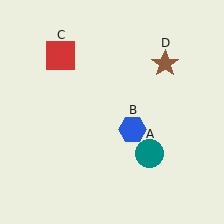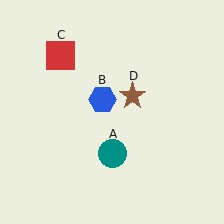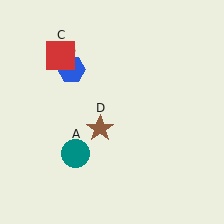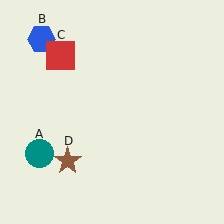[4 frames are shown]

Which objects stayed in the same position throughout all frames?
Red square (object C) remained stationary.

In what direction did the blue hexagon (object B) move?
The blue hexagon (object B) moved up and to the left.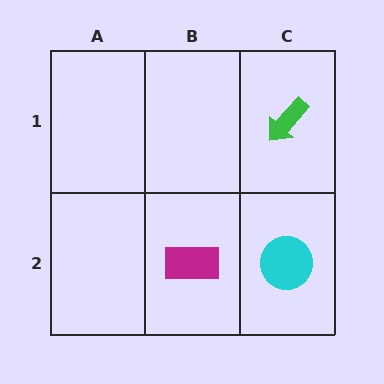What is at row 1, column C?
A green arrow.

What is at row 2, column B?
A magenta rectangle.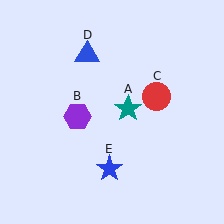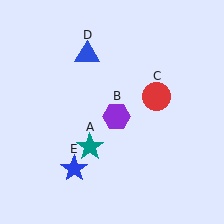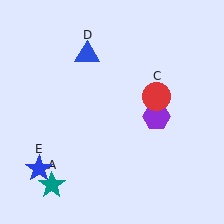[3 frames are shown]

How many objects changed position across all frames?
3 objects changed position: teal star (object A), purple hexagon (object B), blue star (object E).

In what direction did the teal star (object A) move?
The teal star (object A) moved down and to the left.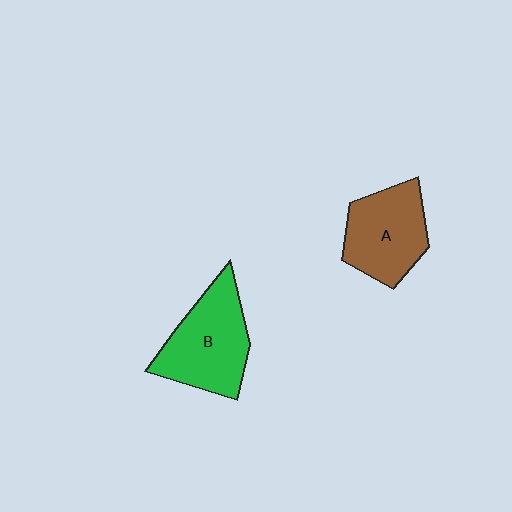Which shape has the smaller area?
Shape A (brown).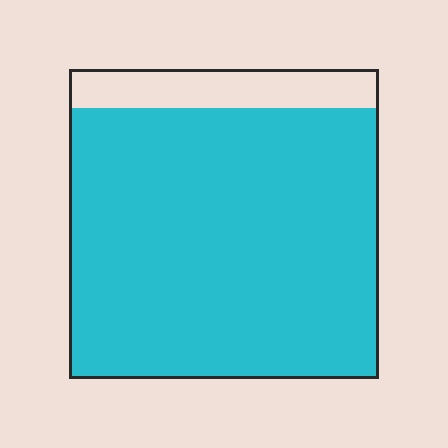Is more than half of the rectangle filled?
Yes.